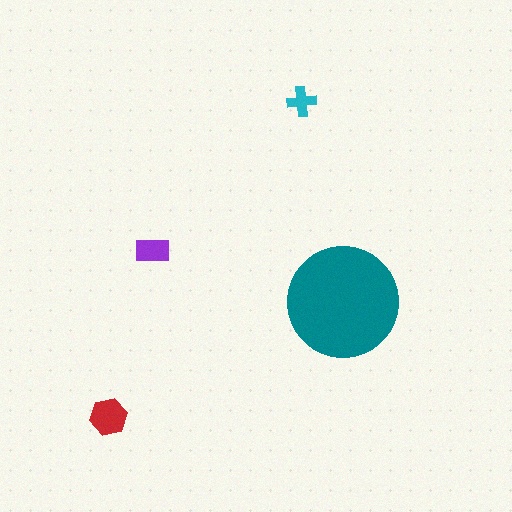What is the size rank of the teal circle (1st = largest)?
1st.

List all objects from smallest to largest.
The cyan cross, the purple rectangle, the red hexagon, the teal circle.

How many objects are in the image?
There are 4 objects in the image.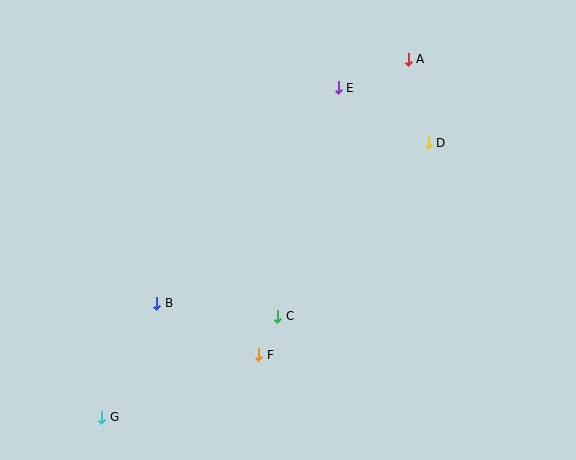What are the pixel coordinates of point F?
Point F is at (259, 355).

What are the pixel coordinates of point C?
Point C is at (278, 316).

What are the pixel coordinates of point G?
Point G is at (102, 417).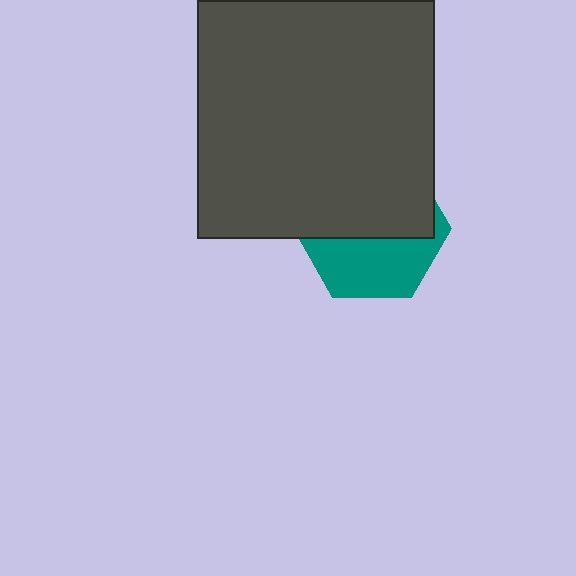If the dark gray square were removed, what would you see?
You would see the complete teal hexagon.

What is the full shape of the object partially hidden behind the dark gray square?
The partially hidden object is a teal hexagon.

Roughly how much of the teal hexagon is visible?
A small part of it is visible (roughly 42%).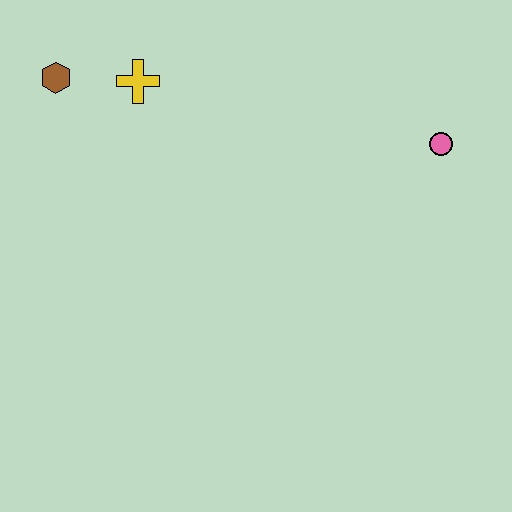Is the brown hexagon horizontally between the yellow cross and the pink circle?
No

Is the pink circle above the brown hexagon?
No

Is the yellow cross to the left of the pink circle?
Yes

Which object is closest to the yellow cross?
The brown hexagon is closest to the yellow cross.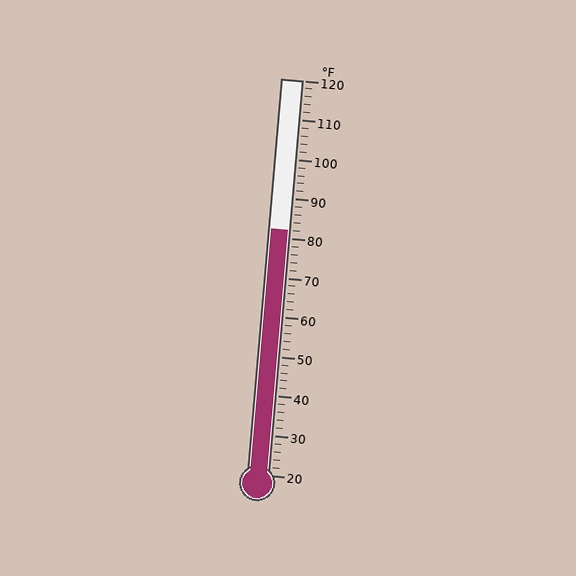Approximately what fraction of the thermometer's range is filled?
The thermometer is filled to approximately 60% of its range.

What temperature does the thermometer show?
The thermometer shows approximately 82°F.